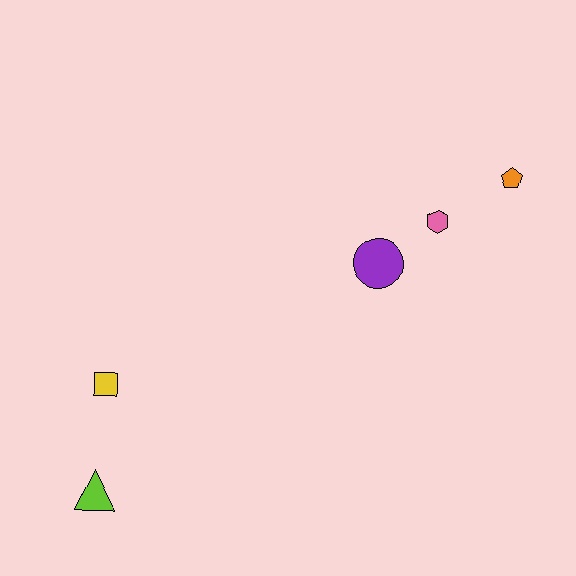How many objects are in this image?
There are 5 objects.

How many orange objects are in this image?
There is 1 orange object.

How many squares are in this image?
There is 1 square.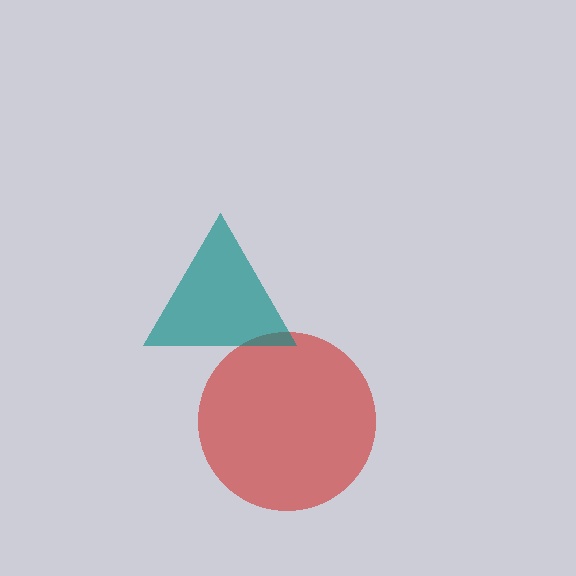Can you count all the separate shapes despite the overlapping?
Yes, there are 2 separate shapes.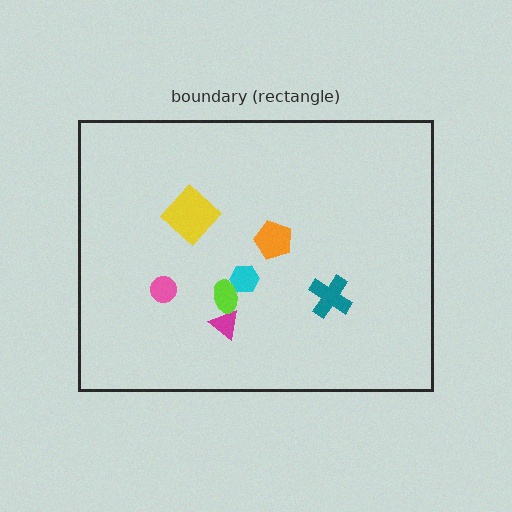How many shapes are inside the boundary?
7 inside, 0 outside.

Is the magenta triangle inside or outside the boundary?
Inside.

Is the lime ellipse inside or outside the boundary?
Inside.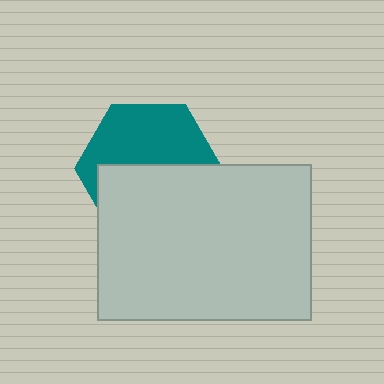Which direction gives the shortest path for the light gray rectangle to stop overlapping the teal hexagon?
Moving down gives the shortest separation.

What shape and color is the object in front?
The object in front is a light gray rectangle.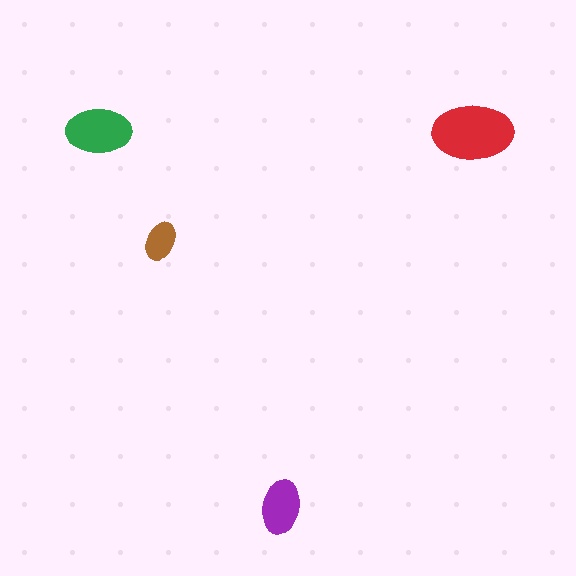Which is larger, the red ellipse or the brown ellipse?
The red one.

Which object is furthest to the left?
The green ellipse is leftmost.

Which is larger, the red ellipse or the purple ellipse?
The red one.